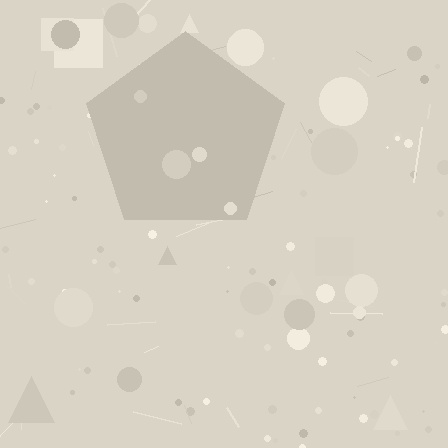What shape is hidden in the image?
A pentagon is hidden in the image.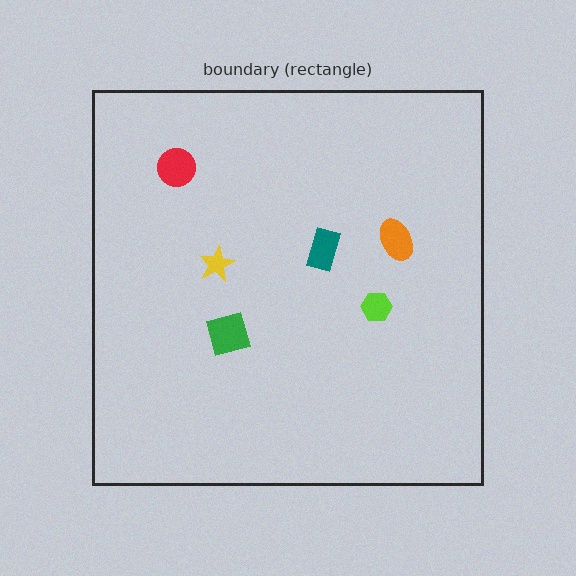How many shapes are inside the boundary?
6 inside, 0 outside.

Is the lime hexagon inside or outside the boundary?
Inside.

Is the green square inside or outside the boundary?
Inside.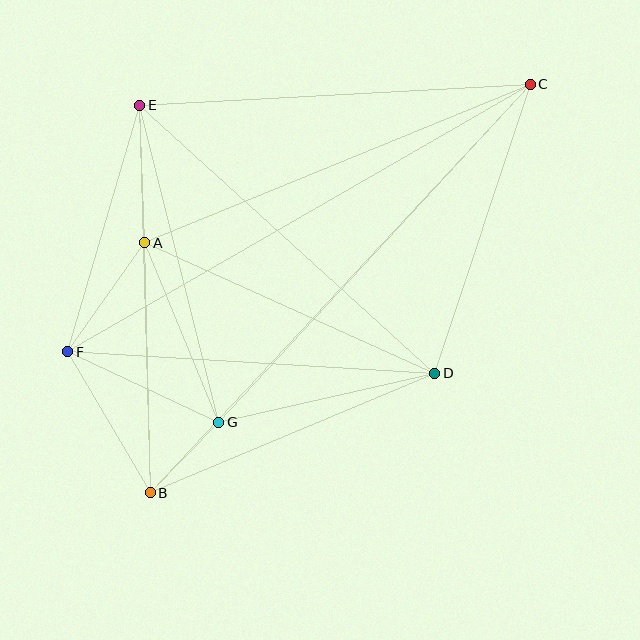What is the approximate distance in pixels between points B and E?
The distance between B and E is approximately 387 pixels.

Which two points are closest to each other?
Points B and G are closest to each other.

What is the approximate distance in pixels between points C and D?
The distance between C and D is approximately 305 pixels.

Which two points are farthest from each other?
Points B and C are farthest from each other.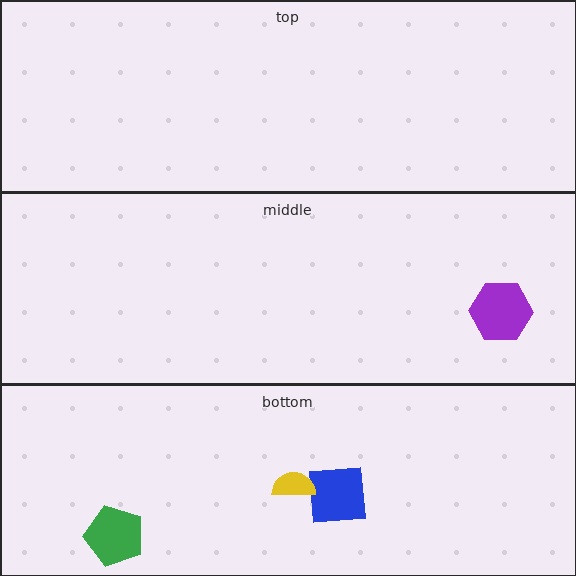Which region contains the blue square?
The bottom region.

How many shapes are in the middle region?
1.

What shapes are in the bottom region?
The blue square, the yellow semicircle, the green pentagon.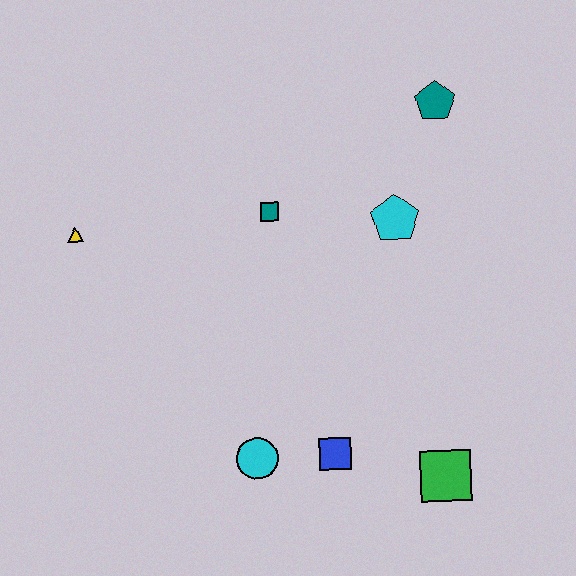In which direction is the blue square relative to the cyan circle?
The blue square is to the right of the cyan circle.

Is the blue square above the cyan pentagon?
No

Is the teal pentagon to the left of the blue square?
No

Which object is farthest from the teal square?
The green square is farthest from the teal square.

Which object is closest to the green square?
The blue square is closest to the green square.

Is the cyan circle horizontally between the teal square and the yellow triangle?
Yes